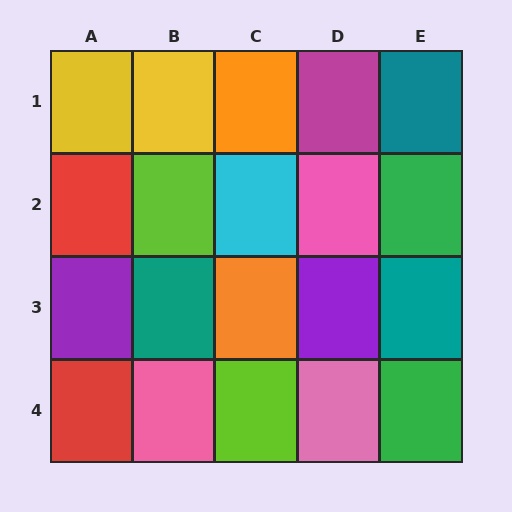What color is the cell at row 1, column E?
Teal.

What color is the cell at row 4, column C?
Lime.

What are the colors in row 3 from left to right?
Purple, teal, orange, purple, teal.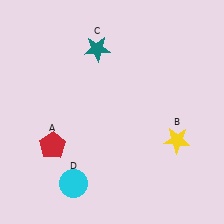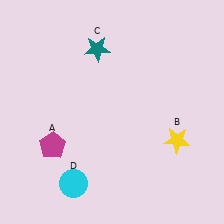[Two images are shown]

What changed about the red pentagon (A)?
In Image 1, A is red. In Image 2, it changed to magenta.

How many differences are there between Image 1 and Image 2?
There is 1 difference between the two images.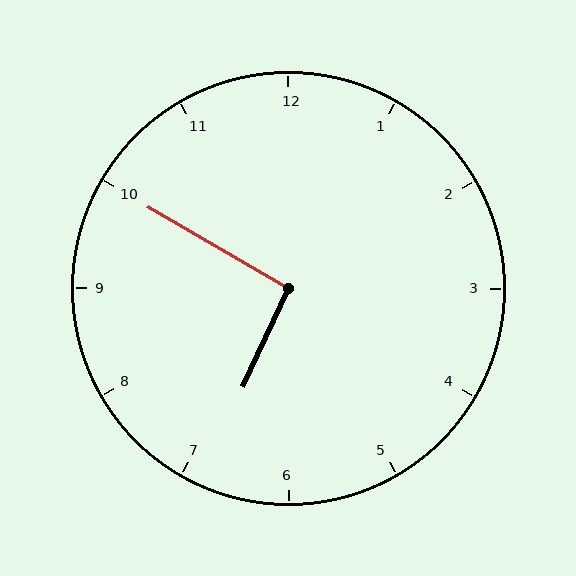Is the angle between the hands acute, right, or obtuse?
It is right.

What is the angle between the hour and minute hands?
Approximately 95 degrees.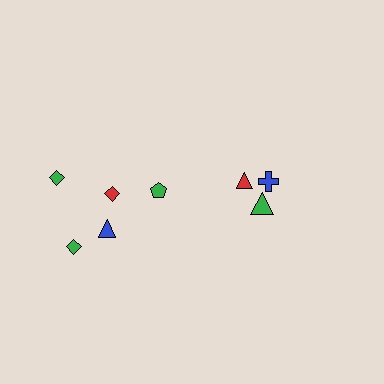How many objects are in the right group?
There are 3 objects.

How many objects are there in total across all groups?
There are 8 objects.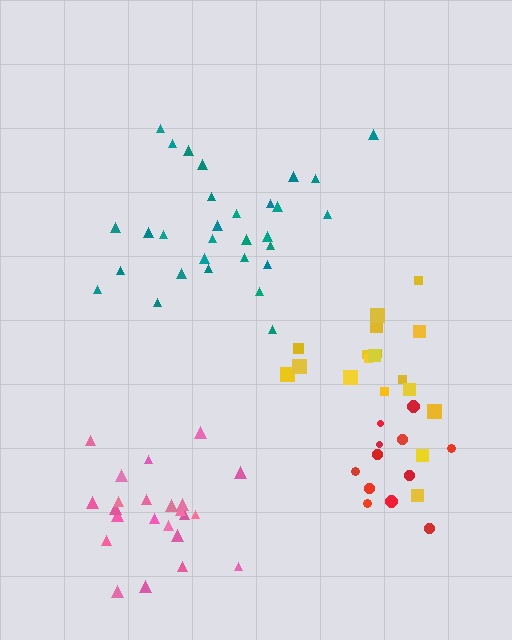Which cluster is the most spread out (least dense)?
Teal.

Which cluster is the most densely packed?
Red.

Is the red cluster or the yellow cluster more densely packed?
Red.